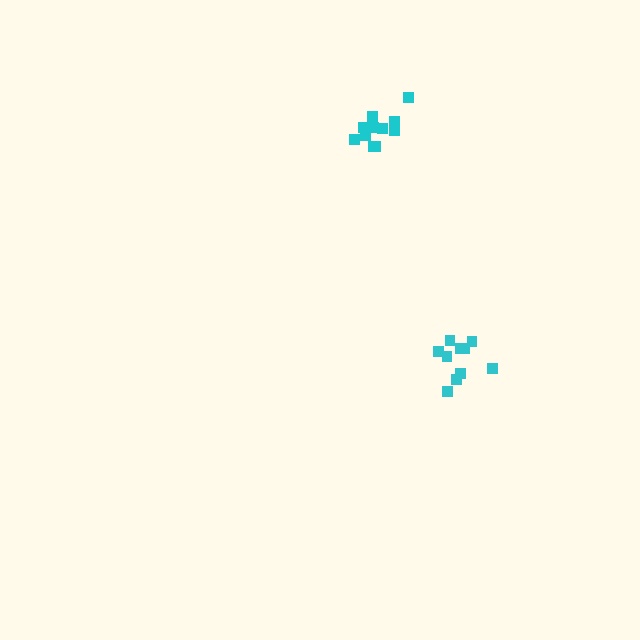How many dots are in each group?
Group 1: 11 dots, Group 2: 11 dots (22 total).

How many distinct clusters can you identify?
There are 2 distinct clusters.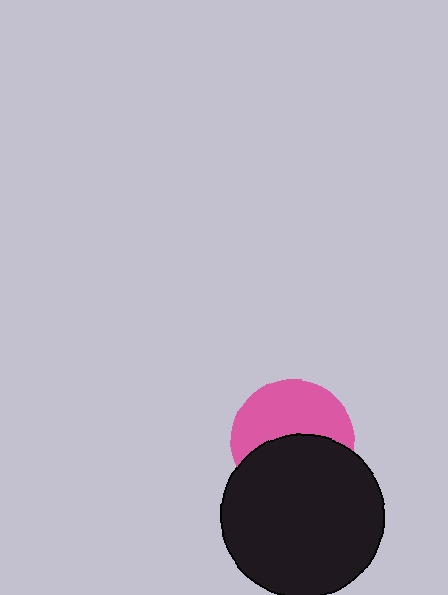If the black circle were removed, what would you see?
You would see the complete pink circle.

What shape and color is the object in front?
The object in front is a black circle.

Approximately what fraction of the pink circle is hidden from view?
Roughly 49% of the pink circle is hidden behind the black circle.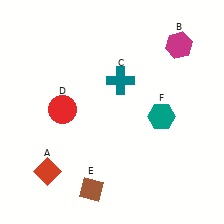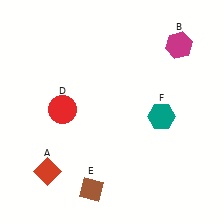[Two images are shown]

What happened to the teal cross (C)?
The teal cross (C) was removed in Image 2. It was in the top-right area of Image 1.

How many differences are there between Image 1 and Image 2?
There is 1 difference between the two images.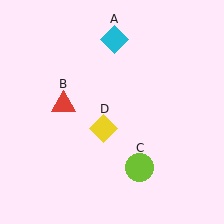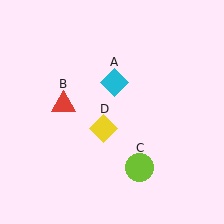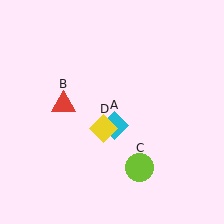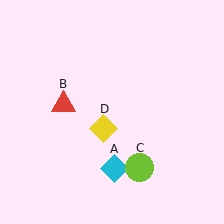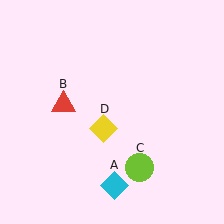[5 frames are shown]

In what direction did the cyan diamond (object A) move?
The cyan diamond (object A) moved down.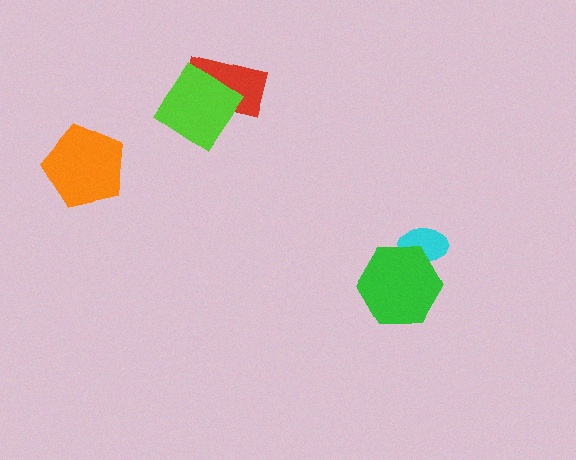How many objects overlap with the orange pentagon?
0 objects overlap with the orange pentagon.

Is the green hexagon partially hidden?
No, no other shape covers it.